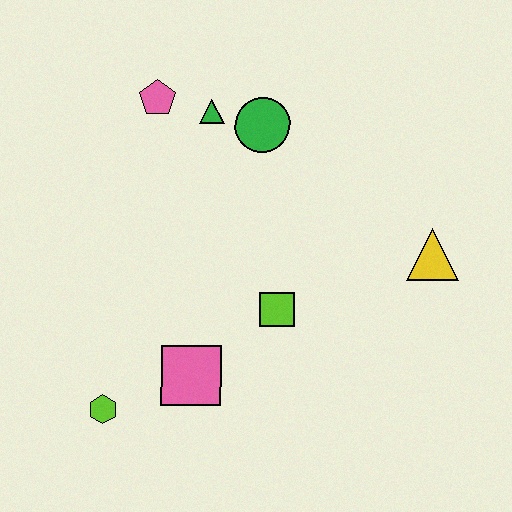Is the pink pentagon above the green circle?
Yes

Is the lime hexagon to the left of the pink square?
Yes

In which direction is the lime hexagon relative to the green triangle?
The lime hexagon is below the green triangle.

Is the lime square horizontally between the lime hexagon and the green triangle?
No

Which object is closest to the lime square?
The pink square is closest to the lime square.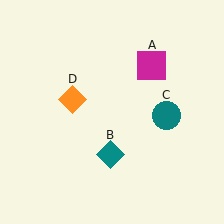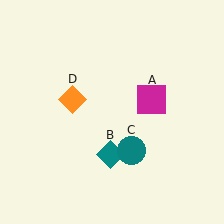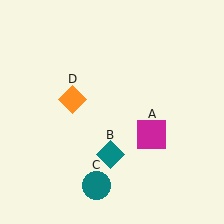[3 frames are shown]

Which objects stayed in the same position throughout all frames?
Teal diamond (object B) and orange diamond (object D) remained stationary.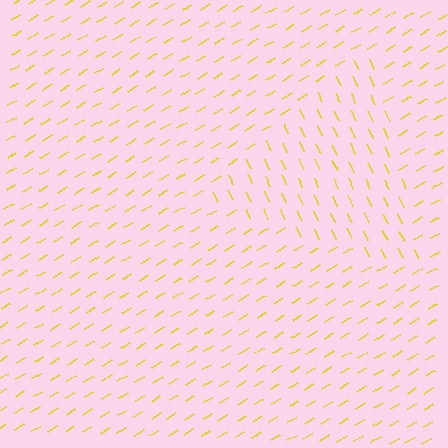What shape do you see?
I see a triangle.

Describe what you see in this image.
The image is filled with small yellow line segments. A triangle region in the image has lines oriented differently from the surrounding lines, creating a visible texture boundary.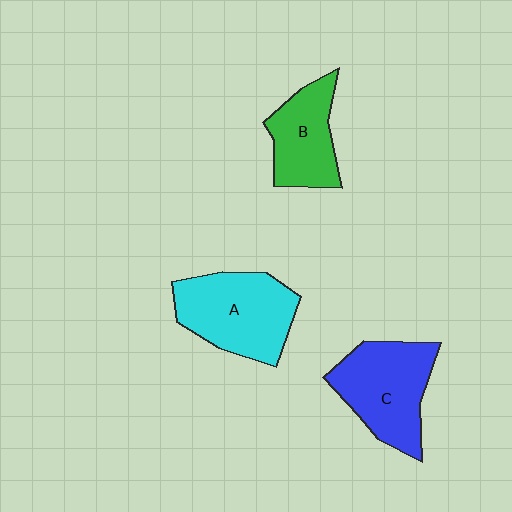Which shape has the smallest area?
Shape B (green).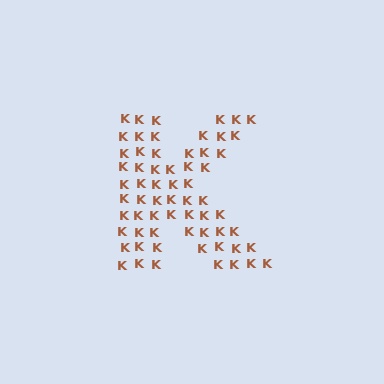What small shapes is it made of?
It is made of small letter K's.